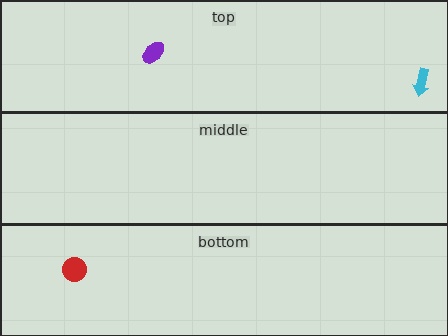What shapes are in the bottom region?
The red circle.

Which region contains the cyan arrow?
The top region.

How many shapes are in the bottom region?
1.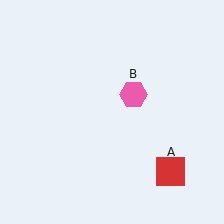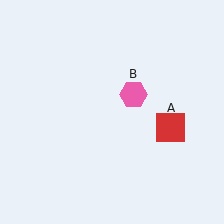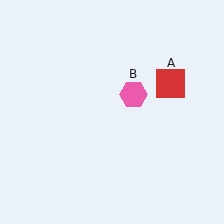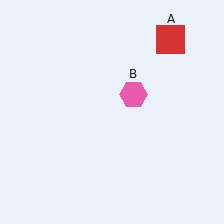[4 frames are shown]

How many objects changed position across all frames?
1 object changed position: red square (object A).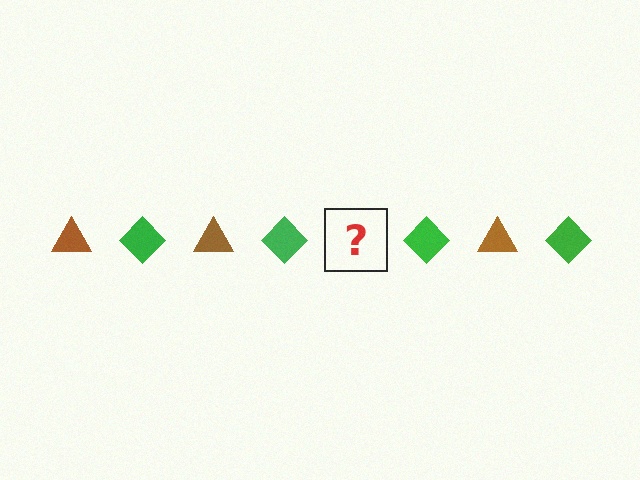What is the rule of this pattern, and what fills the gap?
The rule is that the pattern alternates between brown triangle and green diamond. The gap should be filled with a brown triangle.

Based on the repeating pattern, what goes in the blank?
The blank should be a brown triangle.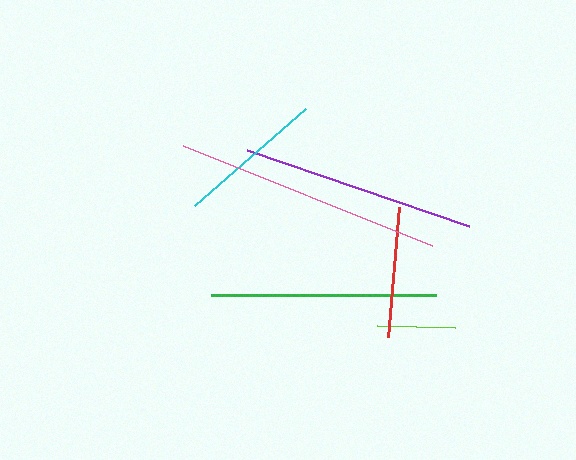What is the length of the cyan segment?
The cyan segment is approximately 148 pixels long.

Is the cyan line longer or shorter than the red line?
The cyan line is longer than the red line.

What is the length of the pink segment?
The pink segment is approximately 269 pixels long.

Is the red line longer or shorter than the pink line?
The pink line is longer than the red line.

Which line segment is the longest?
The pink line is the longest at approximately 269 pixels.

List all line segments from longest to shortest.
From longest to shortest: pink, purple, green, cyan, red, lime.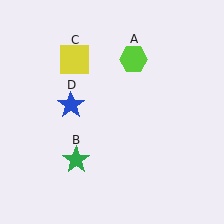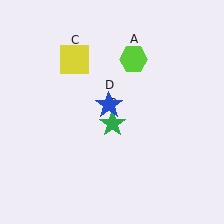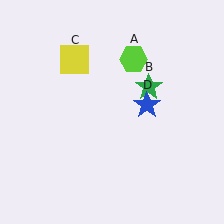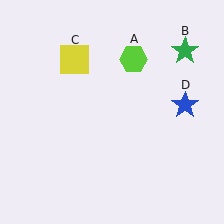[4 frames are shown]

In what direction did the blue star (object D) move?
The blue star (object D) moved right.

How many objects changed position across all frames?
2 objects changed position: green star (object B), blue star (object D).